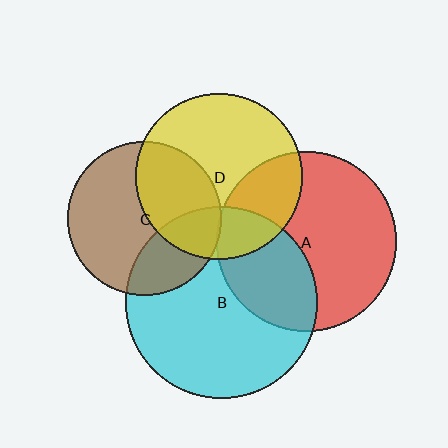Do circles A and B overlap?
Yes.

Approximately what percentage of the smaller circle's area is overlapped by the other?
Approximately 35%.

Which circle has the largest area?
Circle B (cyan).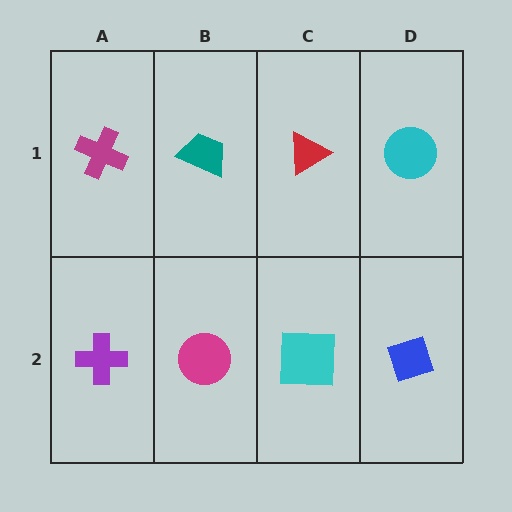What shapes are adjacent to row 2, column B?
A teal trapezoid (row 1, column B), a purple cross (row 2, column A), a cyan square (row 2, column C).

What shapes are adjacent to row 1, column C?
A cyan square (row 2, column C), a teal trapezoid (row 1, column B), a cyan circle (row 1, column D).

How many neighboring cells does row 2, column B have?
3.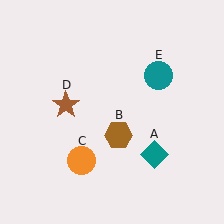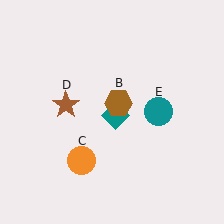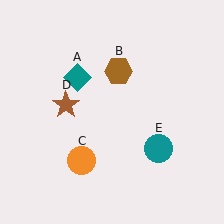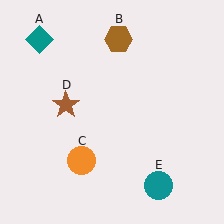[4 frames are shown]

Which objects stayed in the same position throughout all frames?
Orange circle (object C) and brown star (object D) remained stationary.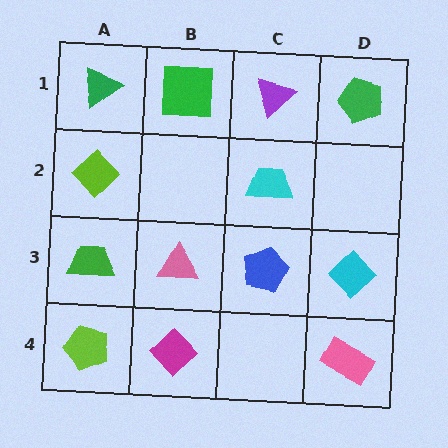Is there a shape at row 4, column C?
No, that cell is empty.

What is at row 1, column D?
A green pentagon.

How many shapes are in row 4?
3 shapes.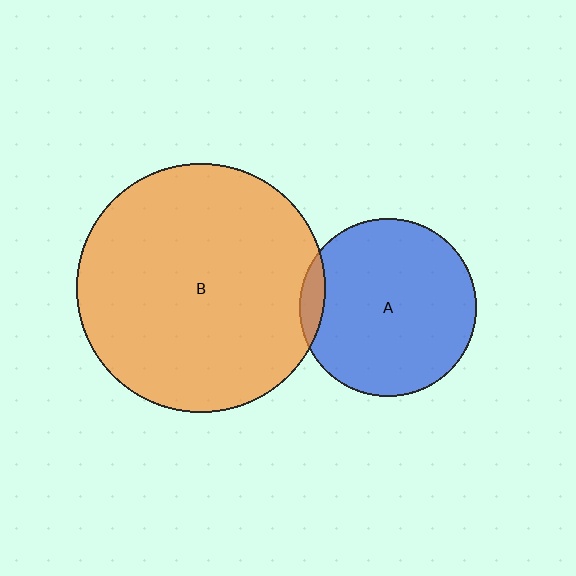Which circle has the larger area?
Circle B (orange).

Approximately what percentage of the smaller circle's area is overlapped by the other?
Approximately 5%.